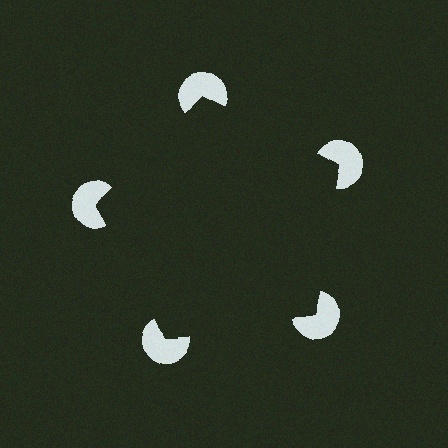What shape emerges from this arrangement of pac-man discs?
An illusory pentagon — its edges are inferred from the aligned wedge cuts in the pac-man discs, not physically drawn.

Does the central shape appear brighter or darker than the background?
It typically appears slightly darker than the background, even though no actual brightness change is drawn.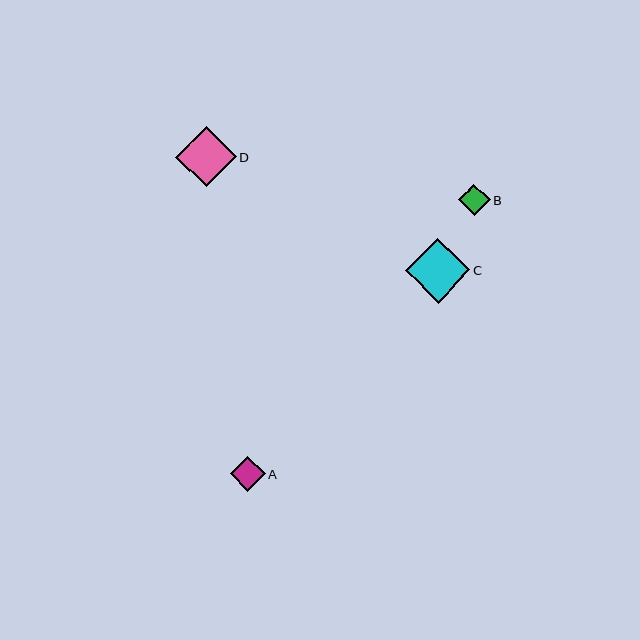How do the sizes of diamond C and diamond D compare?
Diamond C and diamond D are approximately the same size.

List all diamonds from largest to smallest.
From largest to smallest: C, D, A, B.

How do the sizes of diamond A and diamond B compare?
Diamond A and diamond B are approximately the same size.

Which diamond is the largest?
Diamond C is the largest with a size of approximately 65 pixels.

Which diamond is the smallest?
Diamond B is the smallest with a size of approximately 32 pixels.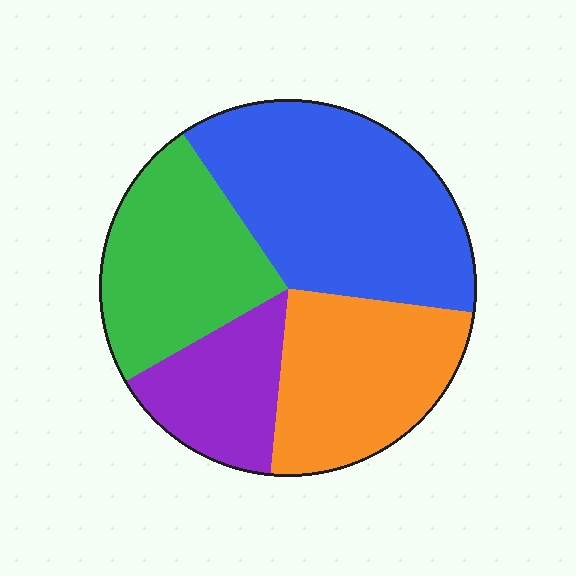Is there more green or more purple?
Green.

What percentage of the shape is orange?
Orange takes up about one quarter (1/4) of the shape.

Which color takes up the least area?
Purple, at roughly 15%.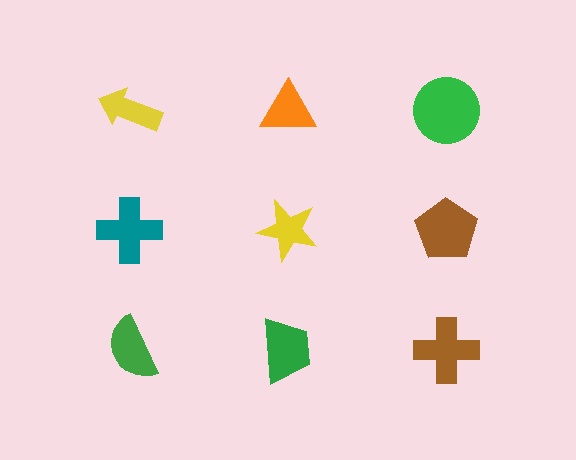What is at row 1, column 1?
A yellow arrow.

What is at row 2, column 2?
A yellow star.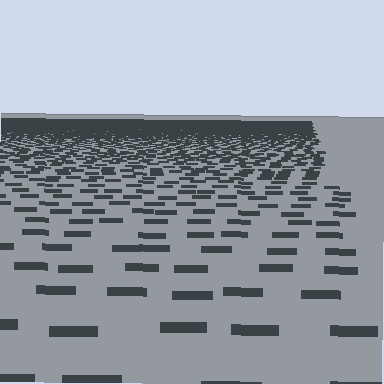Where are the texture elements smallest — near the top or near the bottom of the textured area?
Near the top.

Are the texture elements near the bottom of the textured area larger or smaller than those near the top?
Larger. Near the bottom, elements are closer to the viewer and appear at a bigger on-screen size.